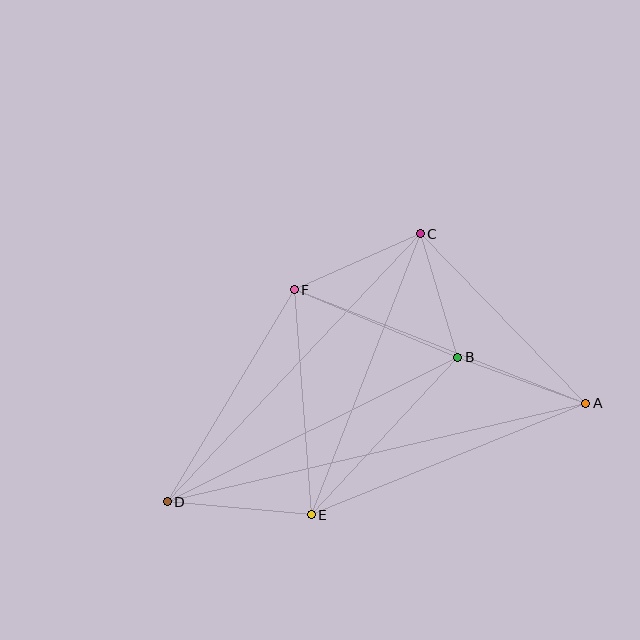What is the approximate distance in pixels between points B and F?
The distance between B and F is approximately 177 pixels.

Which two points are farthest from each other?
Points A and D are farthest from each other.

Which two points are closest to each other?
Points B and C are closest to each other.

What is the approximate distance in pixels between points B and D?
The distance between B and D is approximately 324 pixels.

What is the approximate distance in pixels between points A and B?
The distance between A and B is approximately 136 pixels.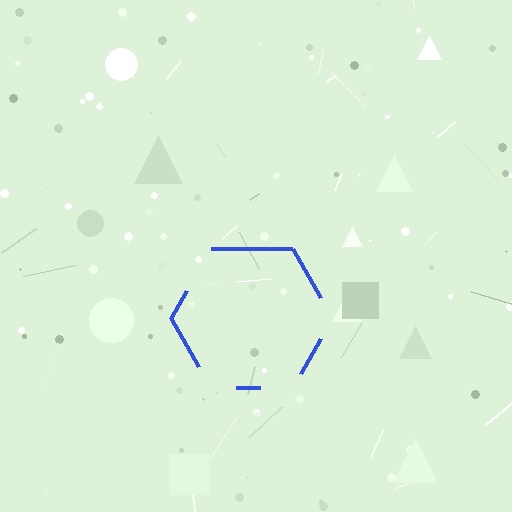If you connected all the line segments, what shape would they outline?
They would outline a hexagon.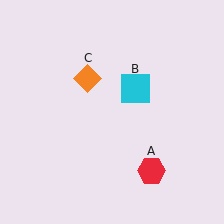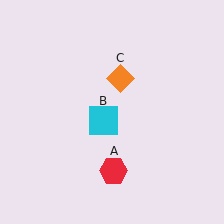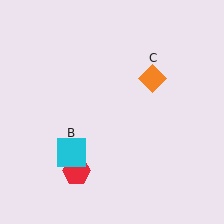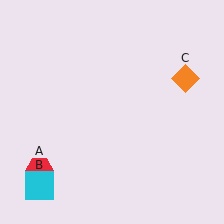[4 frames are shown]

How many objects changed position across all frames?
3 objects changed position: red hexagon (object A), cyan square (object B), orange diamond (object C).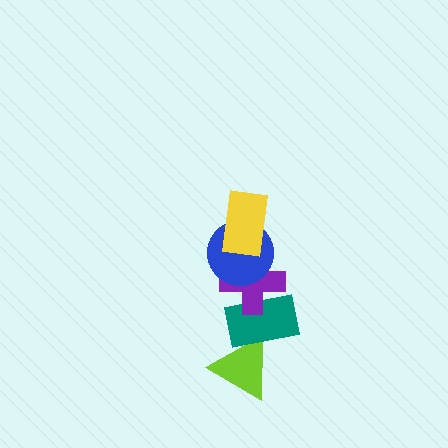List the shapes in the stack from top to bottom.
From top to bottom: the yellow rectangle, the blue circle, the purple cross, the teal rectangle, the lime triangle.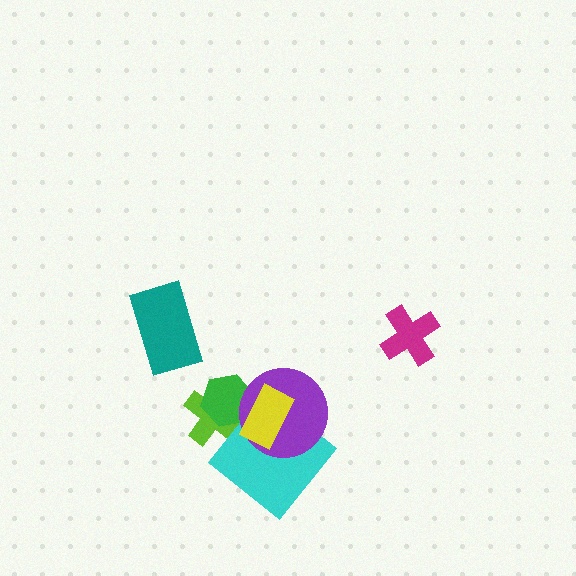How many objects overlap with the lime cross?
1 object overlaps with the lime cross.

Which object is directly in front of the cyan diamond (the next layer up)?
The purple circle is directly in front of the cyan diamond.